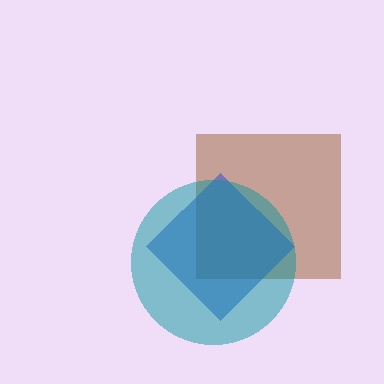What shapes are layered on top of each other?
The layered shapes are: a brown square, a blue diamond, a teal circle.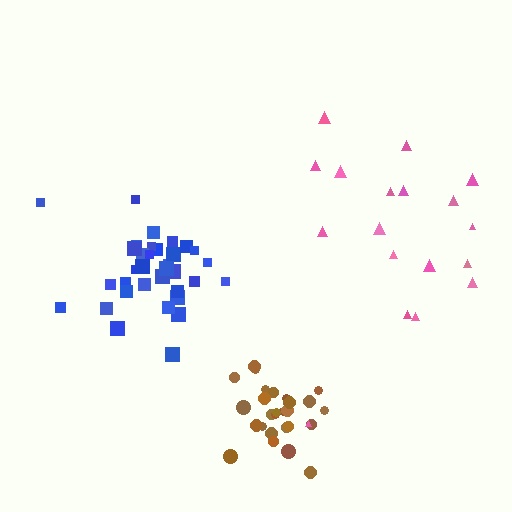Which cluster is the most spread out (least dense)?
Pink.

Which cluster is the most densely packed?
Brown.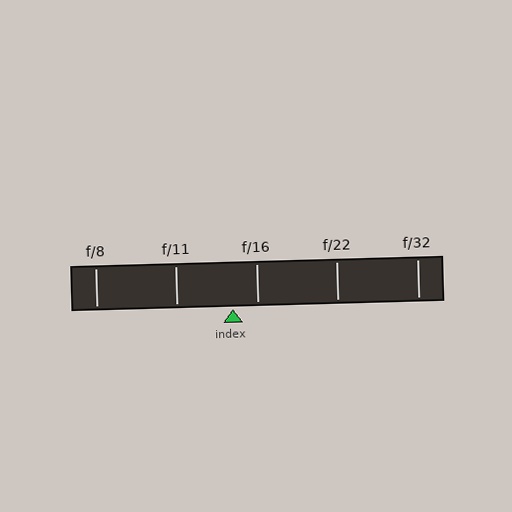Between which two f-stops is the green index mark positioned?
The index mark is between f/11 and f/16.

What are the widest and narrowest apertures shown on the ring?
The widest aperture shown is f/8 and the narrowest is f/32.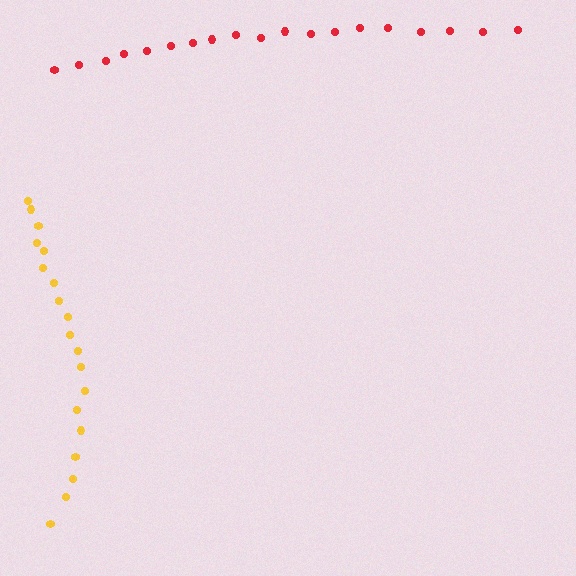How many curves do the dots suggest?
There are 2 distinct paths.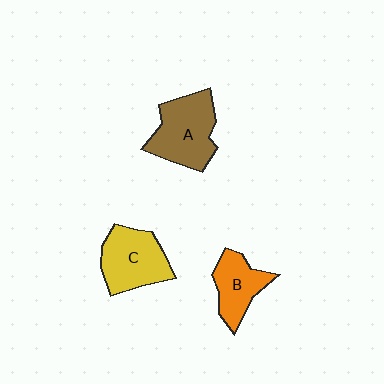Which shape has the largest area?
Shape A (brown).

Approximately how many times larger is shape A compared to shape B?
Approximately 1.5 times.